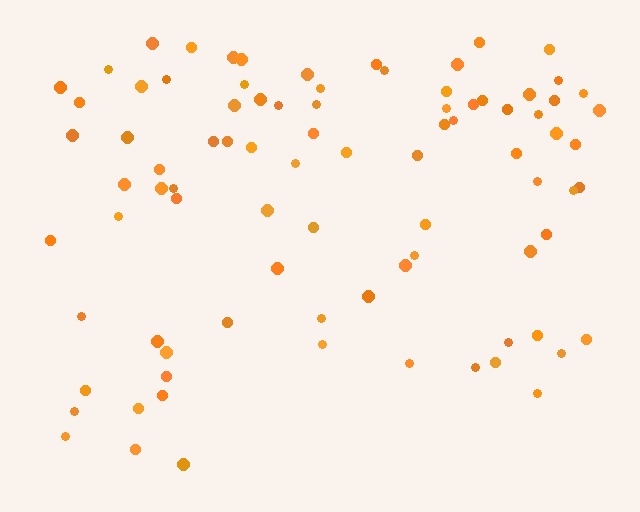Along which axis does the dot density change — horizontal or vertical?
Vertical.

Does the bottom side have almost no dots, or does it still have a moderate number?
Still a moderate number, just noticeably fewer than the top.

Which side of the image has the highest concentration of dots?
The top.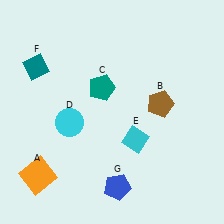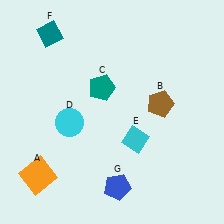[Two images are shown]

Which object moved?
The teal diamond (F) moved up.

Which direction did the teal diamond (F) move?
The teal diamond (F) moved up.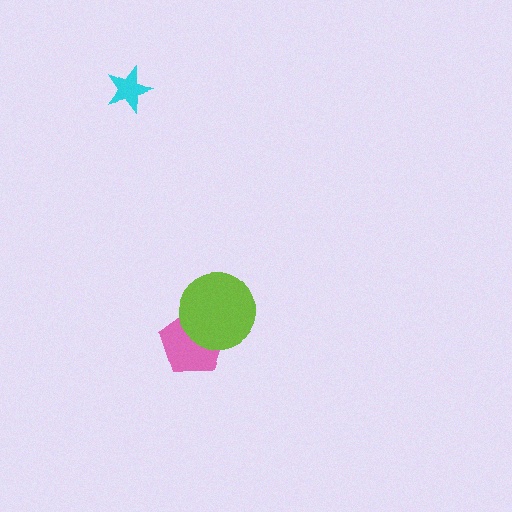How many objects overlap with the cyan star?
0 objects overlap with the cyan star.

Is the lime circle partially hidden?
No, no other shape covers it.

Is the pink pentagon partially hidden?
Yes, it is partially covered by another shape.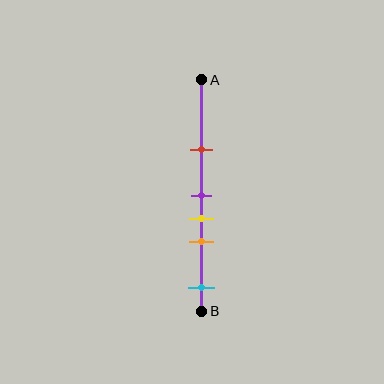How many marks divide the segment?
There are 5 marks dividing the segment.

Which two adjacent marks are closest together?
The purple and yellow marks are the closest adjacent pair.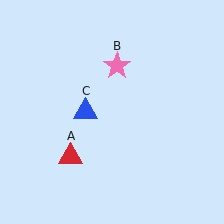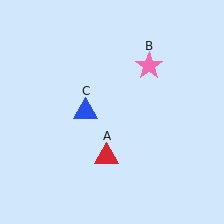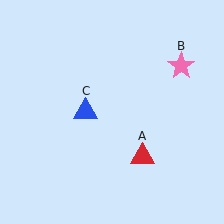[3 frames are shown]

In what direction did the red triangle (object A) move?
The red triangle (object A) moved right.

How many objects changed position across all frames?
2 objects changed position: red triangle (object A), pink star (object B).